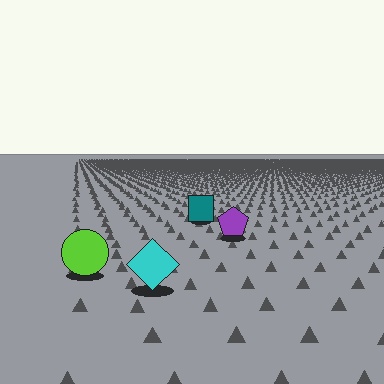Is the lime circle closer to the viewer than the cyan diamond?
No. The cyan diamond is closer — you can tell from the texture gradient: the ground texture is coarser near it.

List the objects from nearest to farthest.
From nearest to farthest: the cyan diamond, the lime circle, the purple pentagon, the teal square.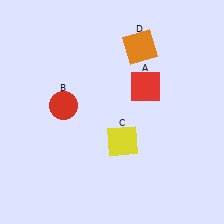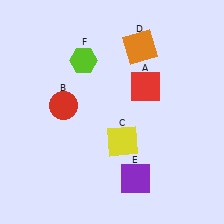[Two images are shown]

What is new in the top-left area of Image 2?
A lime hexagon (F) was added in the top-left area of Image 2.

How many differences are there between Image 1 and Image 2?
There are 2 differences between the two images.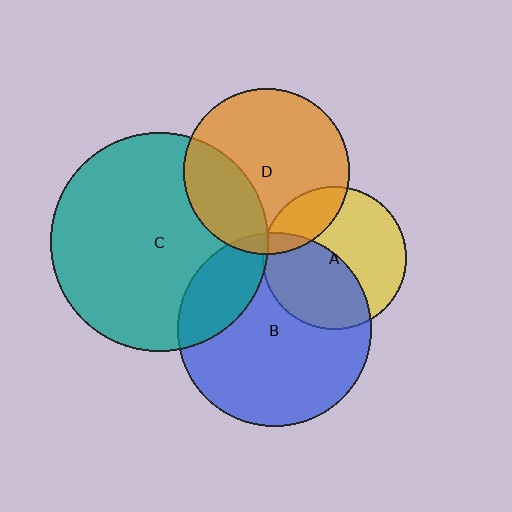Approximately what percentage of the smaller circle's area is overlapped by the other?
Approximately 20%.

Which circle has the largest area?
Circle C (teal).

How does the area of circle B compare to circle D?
Approximately 1.4 times.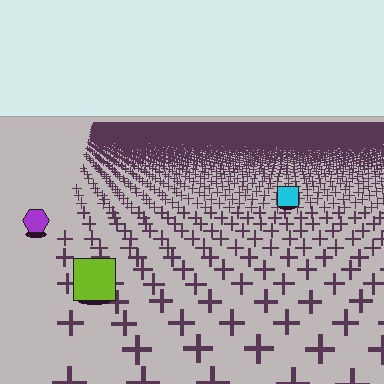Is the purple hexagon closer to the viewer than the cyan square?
Yes. The purple hexagon is closer — you can tell from the texture gradient: the ground texture is coarser near it.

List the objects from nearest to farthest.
From nearest to farthest: the lime square, the purple hexagon, the cyan square.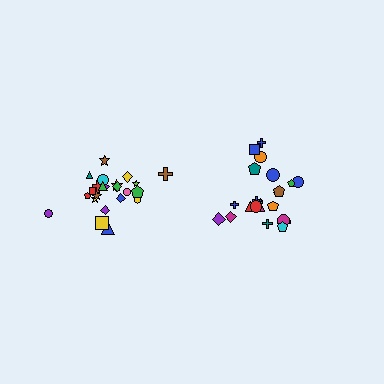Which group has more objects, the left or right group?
The left group.